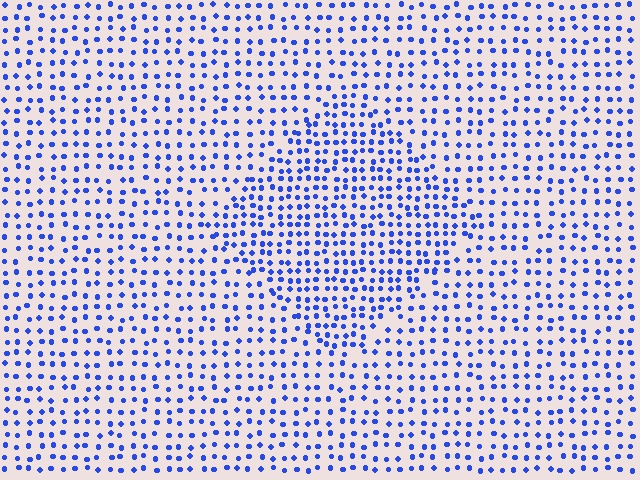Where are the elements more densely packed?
The elements are more densely packed inside the diamond boundary.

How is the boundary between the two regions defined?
The boundary is defined by a change in element density (approximately 1.6x ratio). All elements are the same color, size, and shape.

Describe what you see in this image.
The image contains small blue elements arranged at two different densities. A diamond-shaped region is visible where the elements are more densely packed than the surrounding area.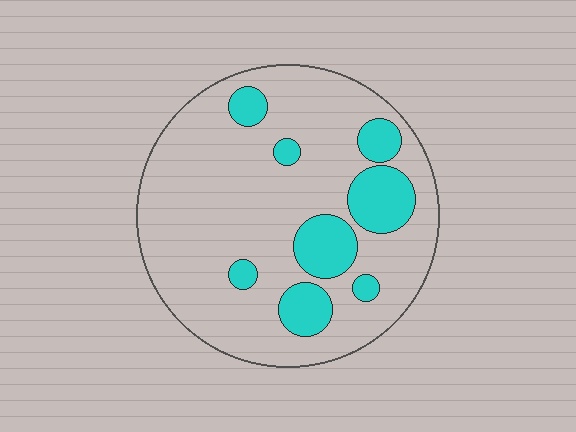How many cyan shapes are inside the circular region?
8.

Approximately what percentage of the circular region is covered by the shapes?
Approximately 20%.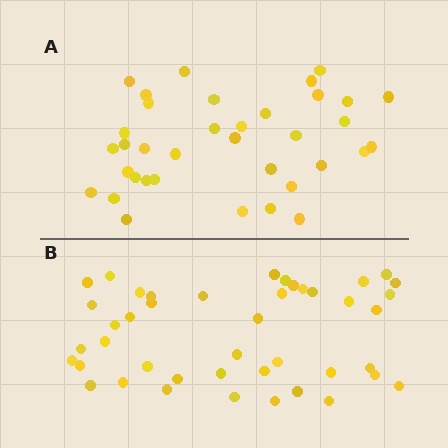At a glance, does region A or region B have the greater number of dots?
Region B (the bottom region) has more dots.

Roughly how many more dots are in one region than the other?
Region B has roughly 8 or so more dots than region A.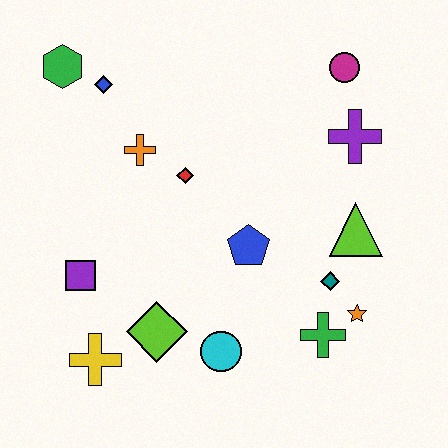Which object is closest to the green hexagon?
The blue diamond is closest to the green hexagon.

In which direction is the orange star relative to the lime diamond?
The orange star is to the right of the lime diamond.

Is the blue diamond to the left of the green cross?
Yes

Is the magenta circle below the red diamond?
No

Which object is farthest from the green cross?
The green hexagon is farthest from the green cross.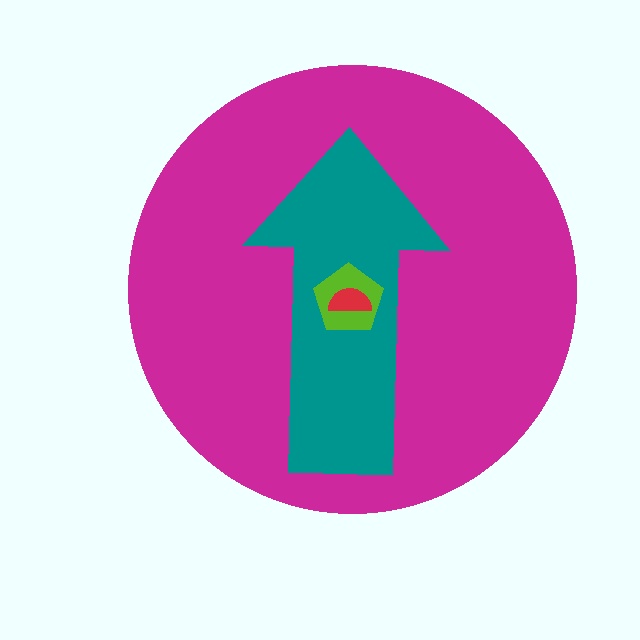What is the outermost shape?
The magenta circle.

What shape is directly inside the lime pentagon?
The red semicircle.